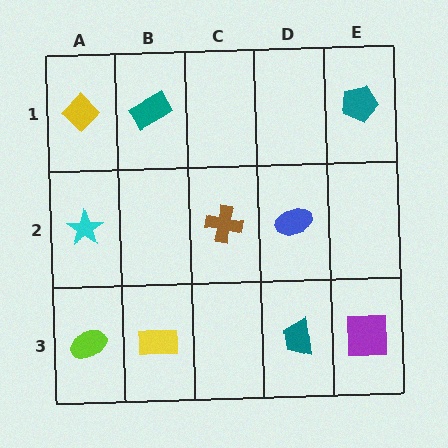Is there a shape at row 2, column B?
No, that cell is empty.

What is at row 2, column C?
A brown cross.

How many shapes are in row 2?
3 shapes.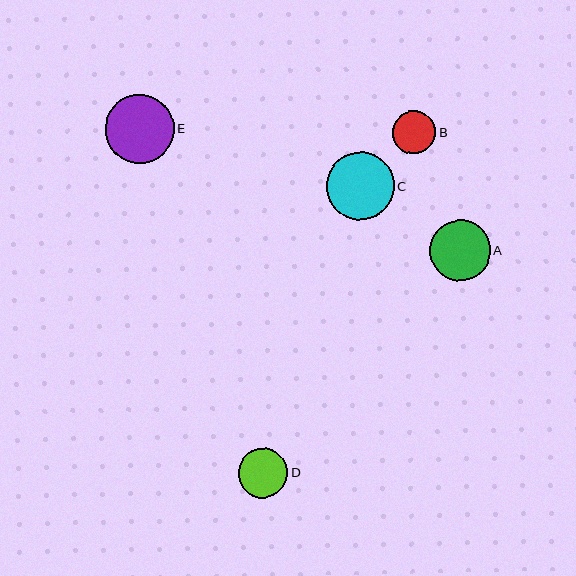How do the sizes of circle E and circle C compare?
Circle E and circle C are approximately the same size.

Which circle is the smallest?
Circle B is the smallest with a size of approximately 43 pixels.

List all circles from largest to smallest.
From largest to smallest: E, C, A, D, B.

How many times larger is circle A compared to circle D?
Circle A is approximately 1.2 times the size of circle D.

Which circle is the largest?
Circle E is the largest with a size of approximately 69 pixels.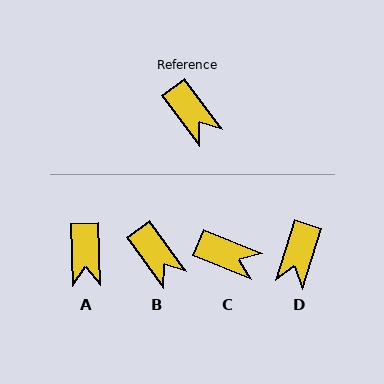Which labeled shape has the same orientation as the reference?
B.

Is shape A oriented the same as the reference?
No, it is off by about 34 degrees.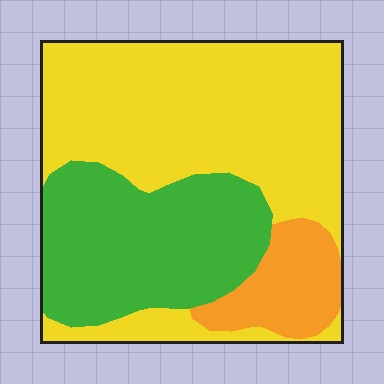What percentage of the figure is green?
Green covers about 30% of the figure.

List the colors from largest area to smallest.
From largest to smallest: yellow, green, orange.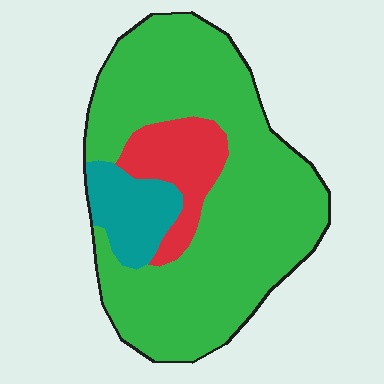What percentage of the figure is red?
Red takes up less than a sixth of the figure.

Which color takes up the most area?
Green, at roughly 75%.